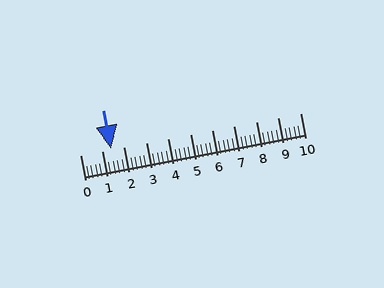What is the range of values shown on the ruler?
The ruler shows values from 0 to 10.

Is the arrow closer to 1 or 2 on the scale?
The arrow is closer to 1.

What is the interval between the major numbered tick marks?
The major tick marks are spaced 1 units apart.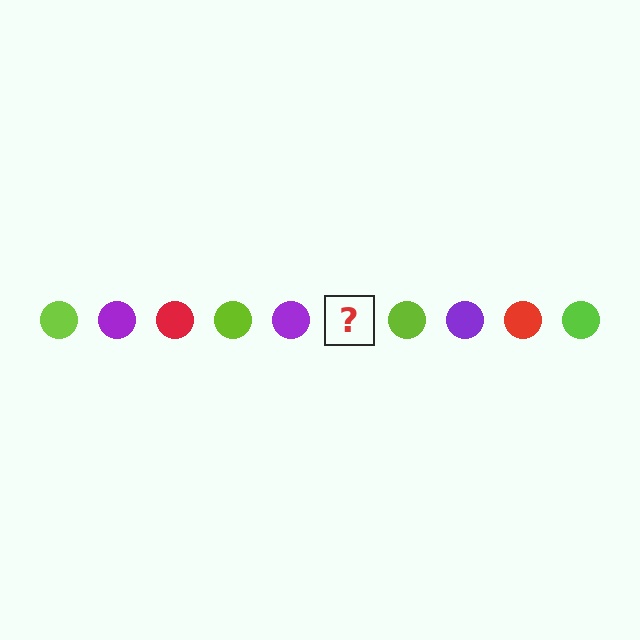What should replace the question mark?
The question mark should be replaced with a red circle.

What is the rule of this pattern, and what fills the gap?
The rule is that the pattern cycles through lime, purple, red circles. The gap should be filled with a red circle.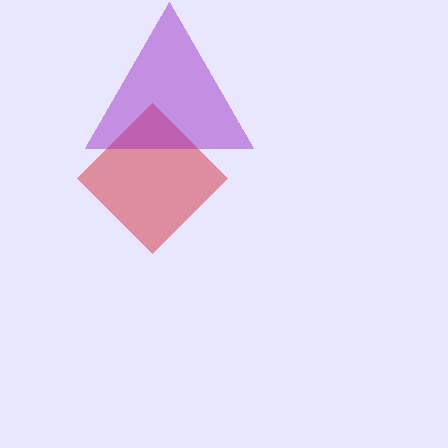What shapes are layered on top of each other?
The layered shapes are: a red diamond, a purple triangle.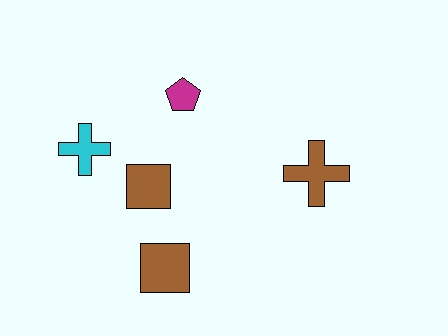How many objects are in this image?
There are 5 objects.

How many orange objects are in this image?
There are no orange objects.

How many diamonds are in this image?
There are no diamonds.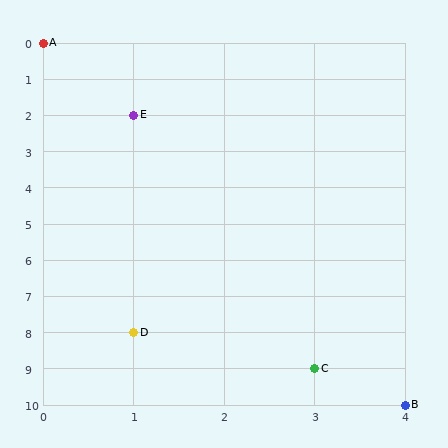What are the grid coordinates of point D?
Point D is at grid coordinates (1, 8).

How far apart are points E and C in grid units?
Points E and C are 2 columns and 7 rows apart (about 7.3 grid units diagonally).